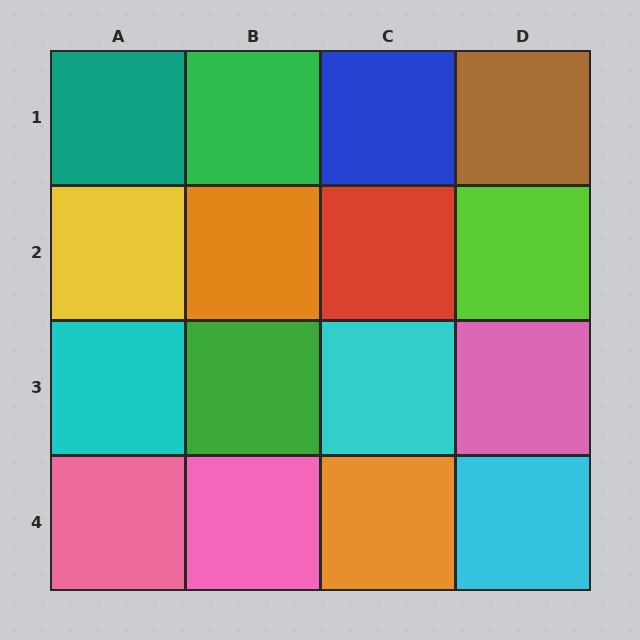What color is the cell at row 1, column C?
Blue.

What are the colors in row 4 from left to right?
Pink, pink, orange, cyan.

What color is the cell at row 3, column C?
Cyan.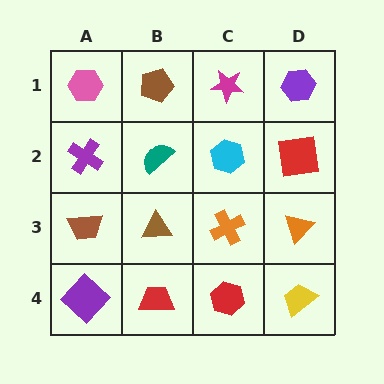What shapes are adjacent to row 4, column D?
An orange triangle (row 3, column D), a red hexagon (row 4, column C).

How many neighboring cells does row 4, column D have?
2.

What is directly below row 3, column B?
A red trapezoid.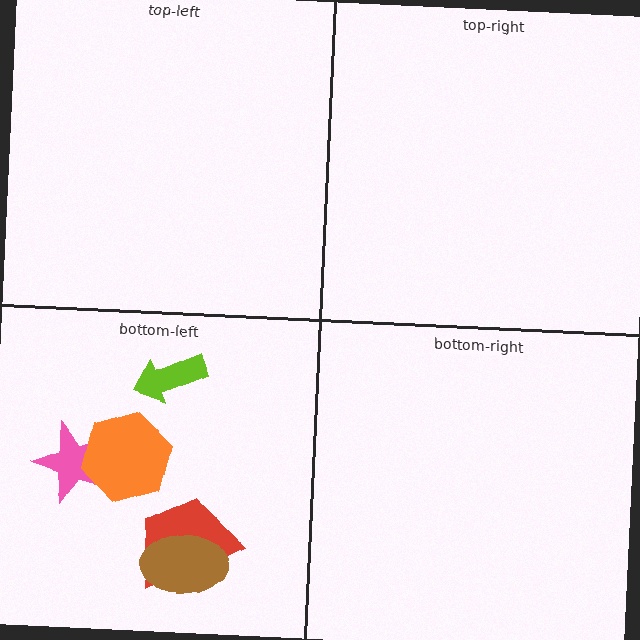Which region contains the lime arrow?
The bottom-left region.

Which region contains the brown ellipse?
The bottom-left region.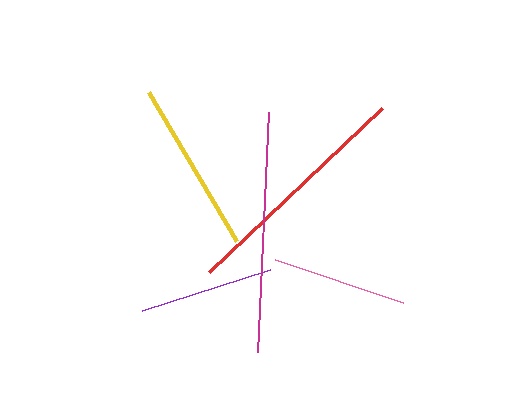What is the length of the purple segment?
The purple segment is approximately 135 pixels long.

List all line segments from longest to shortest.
From longest to shortest: magenta, red, yellow, purple, pink.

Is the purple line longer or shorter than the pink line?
The purple line is longer than the pink line.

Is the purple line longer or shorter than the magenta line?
The magenta line is longer than the purple line.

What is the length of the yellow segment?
The yellow segment is approximately 173 pixels long.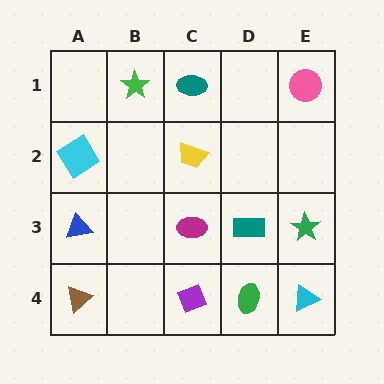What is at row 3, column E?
A green star.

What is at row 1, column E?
A pink circle.